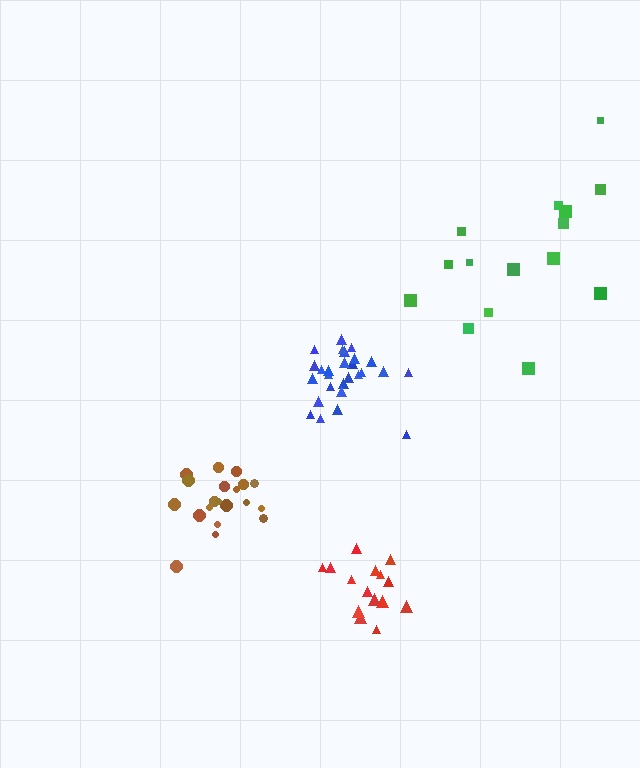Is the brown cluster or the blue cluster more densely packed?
Blue.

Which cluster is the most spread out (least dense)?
Green.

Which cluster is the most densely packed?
Blue.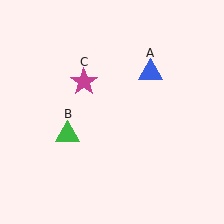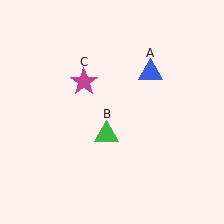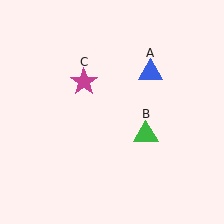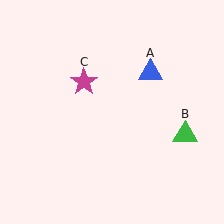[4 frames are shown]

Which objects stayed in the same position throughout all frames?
Blue triangle (object A) and magenta star (object C) remained stationary.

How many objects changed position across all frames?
1 object changed position: green triangle (object B).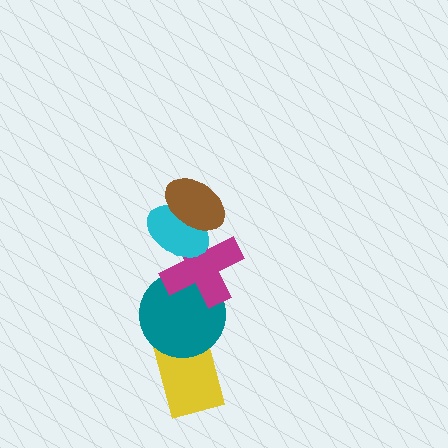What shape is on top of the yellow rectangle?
The teal circle is on top of the yellow rectangle.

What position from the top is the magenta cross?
The magenta cross is 3rd from the top.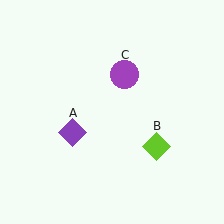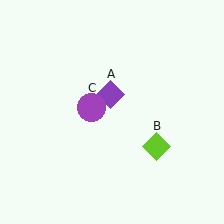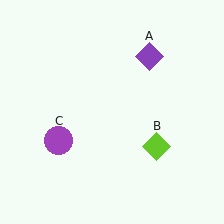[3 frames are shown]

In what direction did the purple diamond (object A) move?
The purple diamond (object A) moved up and to the right.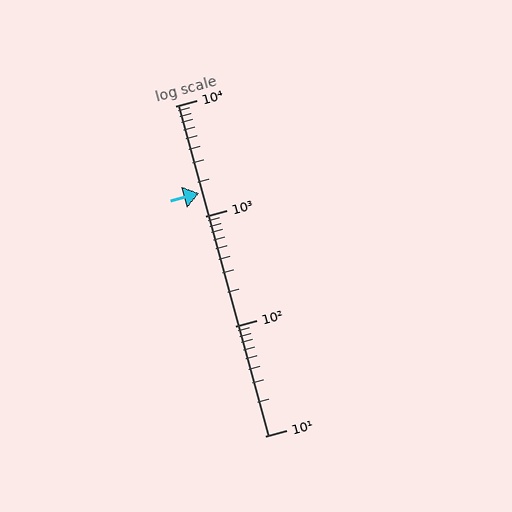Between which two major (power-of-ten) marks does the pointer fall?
The pointer is between 1000 and 10000.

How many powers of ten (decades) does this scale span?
The scale spans 3 decades, from 10 to 10000.